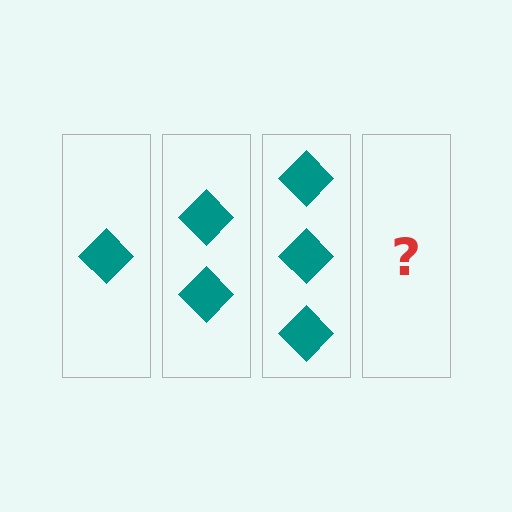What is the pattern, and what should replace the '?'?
The pattern is that each step adds one more diamond. The '?' should be 4 diamonds.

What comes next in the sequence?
The next element should be 4 diamonds.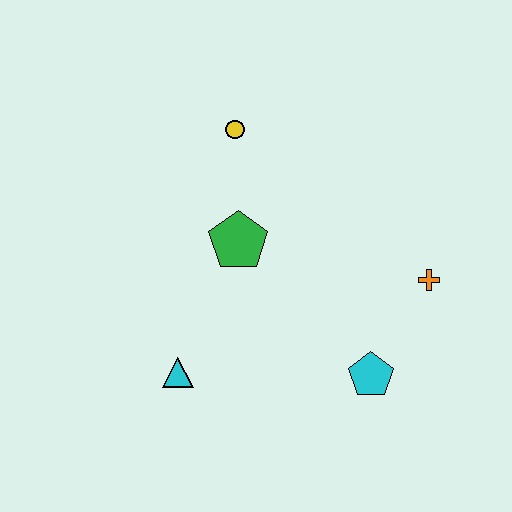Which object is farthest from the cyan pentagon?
The yellow circle is farthest from the cyan pentagon.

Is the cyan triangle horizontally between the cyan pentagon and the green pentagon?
No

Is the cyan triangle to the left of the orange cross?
Yes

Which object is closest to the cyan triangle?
The green pentagon is closest to the cyan triangle.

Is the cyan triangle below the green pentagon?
Yes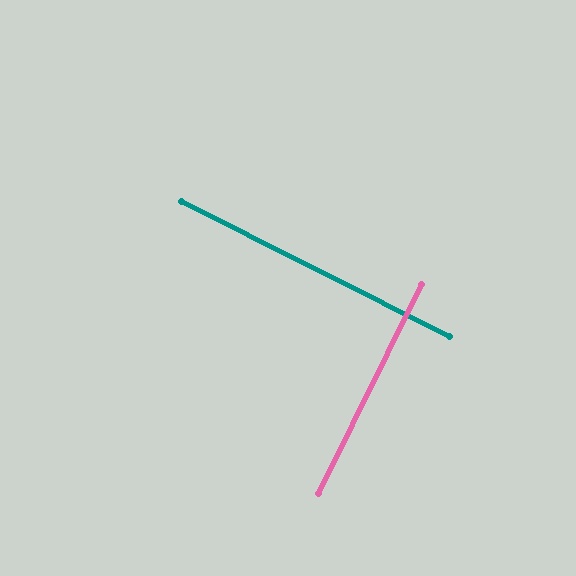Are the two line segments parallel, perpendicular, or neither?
Perpendicular — they meet at approximately 89°.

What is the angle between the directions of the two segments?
Approximately 89 degrees.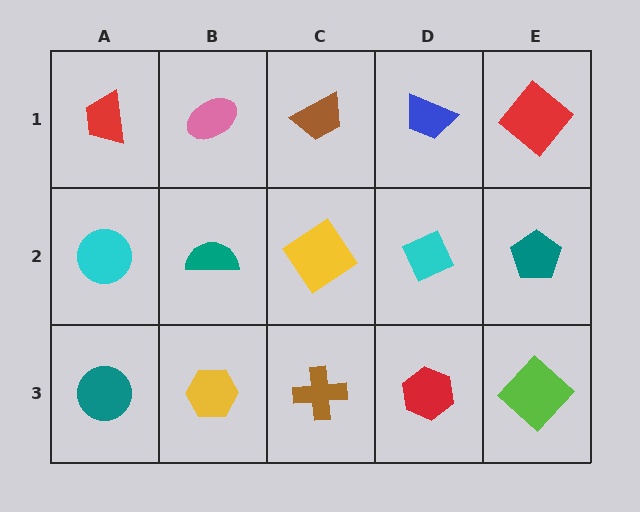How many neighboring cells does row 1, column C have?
3.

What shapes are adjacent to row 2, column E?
A red diamond (row 1, column E), a lime diamond (row 3, column E), a cyan diamond (row 2, column D).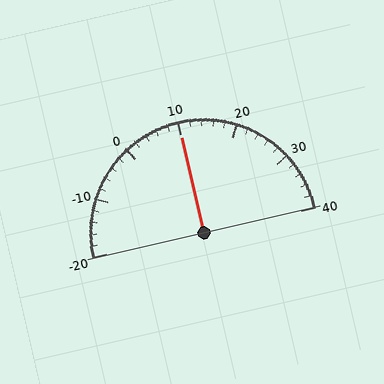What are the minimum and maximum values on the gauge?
The gauge ranges from -20 to 40.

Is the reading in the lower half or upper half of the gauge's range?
The reading is in the upper half of the range (-20 to 40).